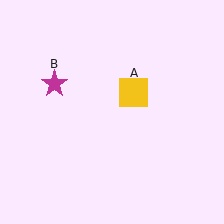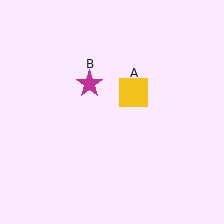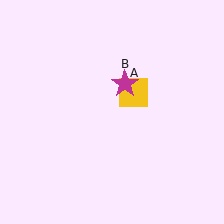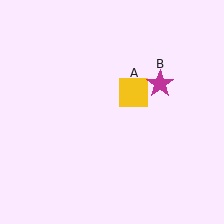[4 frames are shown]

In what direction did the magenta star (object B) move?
The magenta star (object B) moved right.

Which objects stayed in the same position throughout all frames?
Yellow square (object A) remained stationary.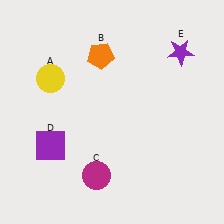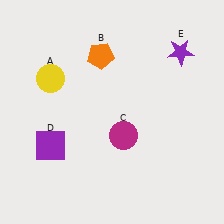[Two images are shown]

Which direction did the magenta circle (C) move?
The magenta circle (C) moved up.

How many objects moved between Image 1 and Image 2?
1 object moved between the two images.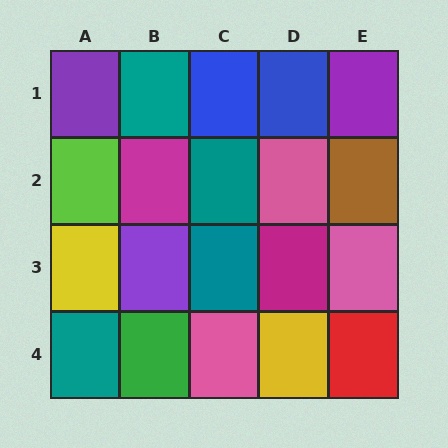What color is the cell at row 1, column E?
Purple.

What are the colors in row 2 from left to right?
Lime, magenta, teal, pink, brown.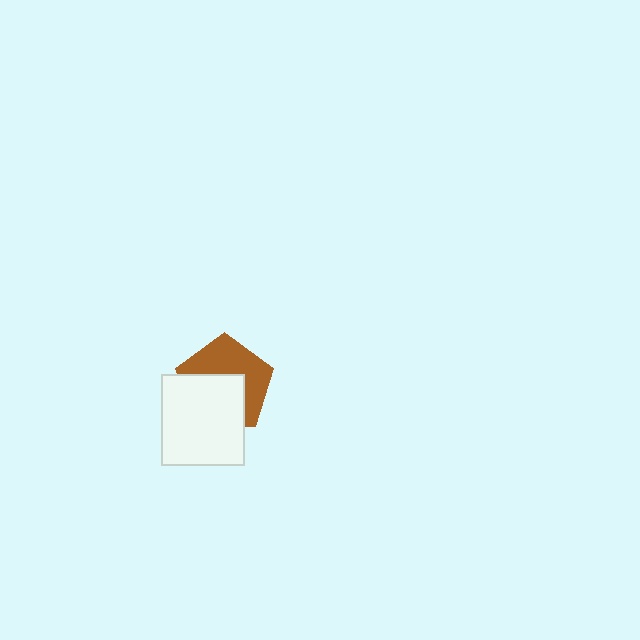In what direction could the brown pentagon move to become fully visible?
The brown pentagon could move up. That would shift it out from behind the white rectangle entirely.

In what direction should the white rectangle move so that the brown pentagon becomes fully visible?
The white rectangle should move down. That is the shortest direction to clear the overlap and leave the brown pentagon fully visible.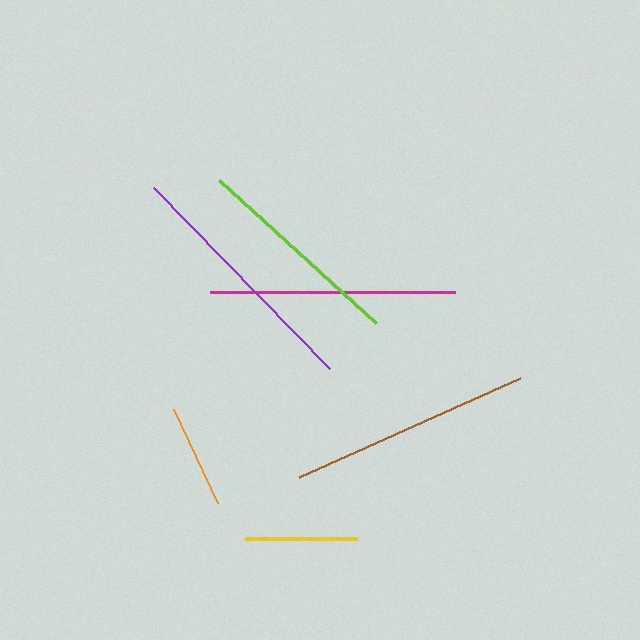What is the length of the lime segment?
The lime segment is approximately 213 pixels long.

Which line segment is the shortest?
The orange line is the shortest at approximately 104 pixels.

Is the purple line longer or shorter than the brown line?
The purple line is longer than the brown line.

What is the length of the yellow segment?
The yellow segment is approximately 112 pixels long.